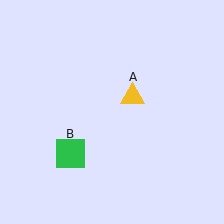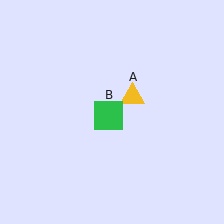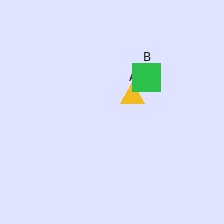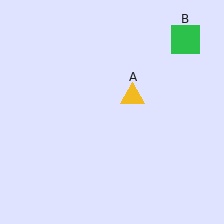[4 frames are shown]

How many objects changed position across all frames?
1 object changed position: green square (object B).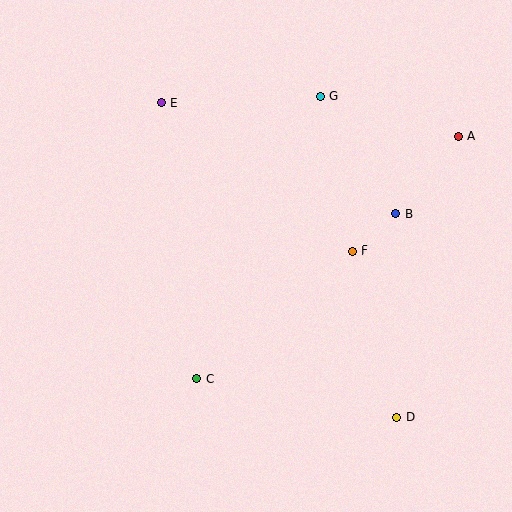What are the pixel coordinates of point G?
Point G is at (320, 96).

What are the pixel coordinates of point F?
Point F is at (352, 251).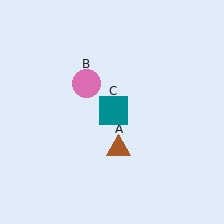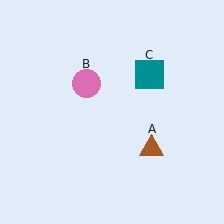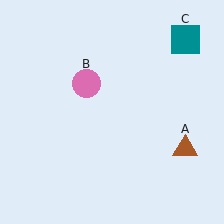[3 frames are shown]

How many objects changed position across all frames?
2 objects changed position: brown triangle (object A), teal square (object C).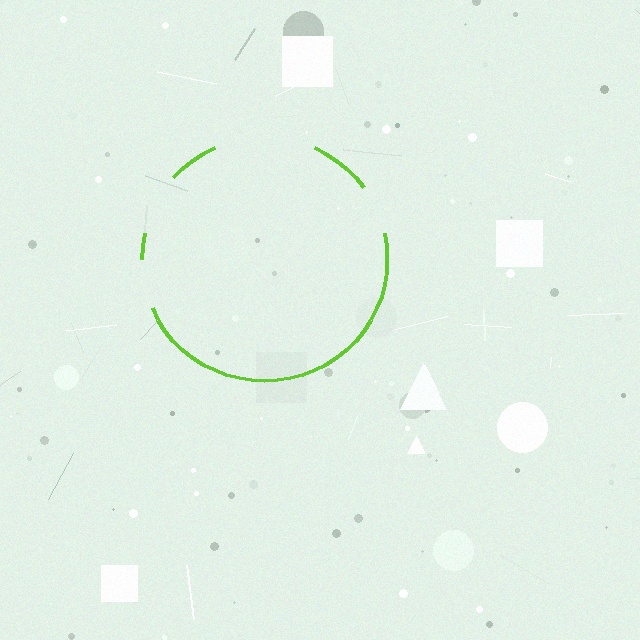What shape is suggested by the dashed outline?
The dashed outline suggests a circle.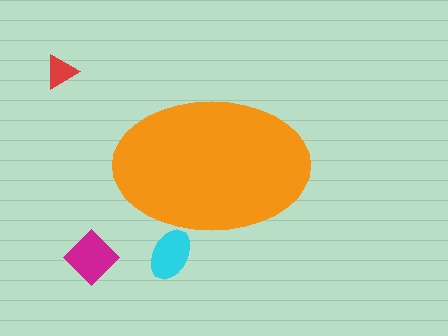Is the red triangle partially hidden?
No, the red triangle is fully visible.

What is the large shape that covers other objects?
An orange ellipse.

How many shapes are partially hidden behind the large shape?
1 shape is partially hidden.